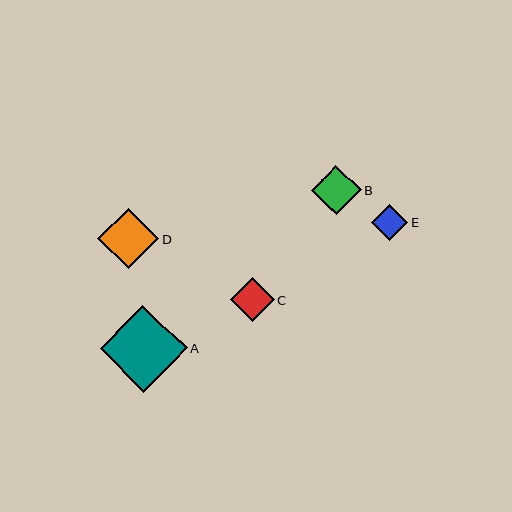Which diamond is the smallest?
Diamond E is the smallest with a size of approximately 36 pixels.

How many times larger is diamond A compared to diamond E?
Diamond A is approximately 2.4 times the size of diamond E.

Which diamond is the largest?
Diamond A is the largest with a size of approximately 87 pixels.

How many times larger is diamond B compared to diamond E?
Diamond B is approximately 1.4 times the size of diamond E.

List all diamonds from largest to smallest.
From largest to smallest: A, D, B, C, E.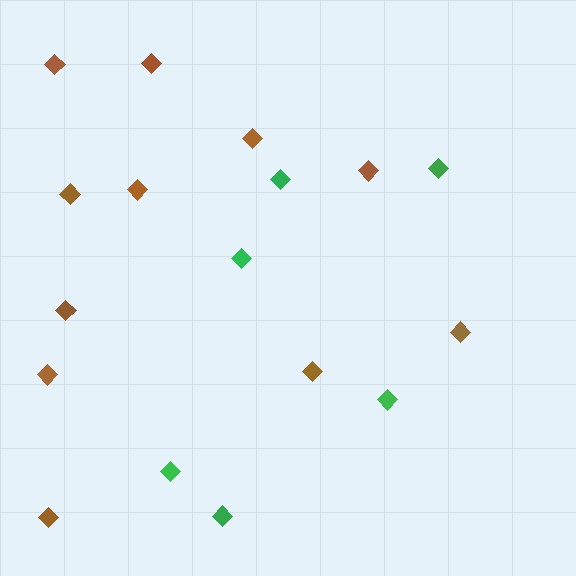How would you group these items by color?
There are 2 groups: one group of brown diamonds (11) and one group of green diamonds (6).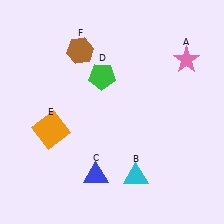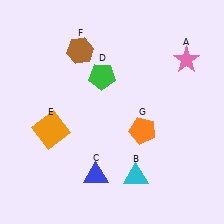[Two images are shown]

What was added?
An orange pentagon (G) was added in Image 2.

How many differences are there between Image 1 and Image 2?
There is 1 difference between the two images.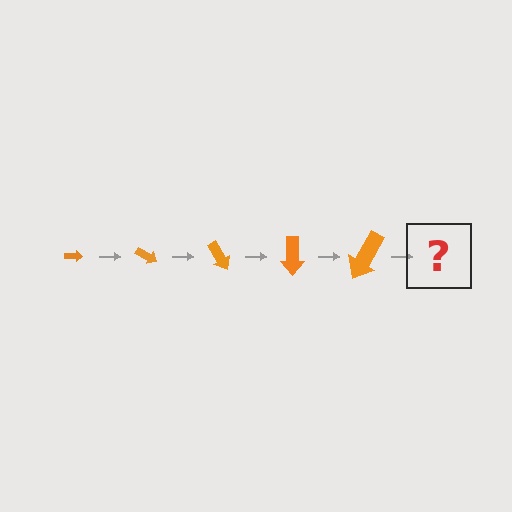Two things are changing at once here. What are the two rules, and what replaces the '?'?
The two rules are that the arrow grows larger each step and it rotates 30 degrees each step. The '?' should be an arrow, larger than the previous one and rotated 150 degrees from the start.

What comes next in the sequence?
The next element should be an arrow, larger than the previous one and rotated 150 degrees from the start.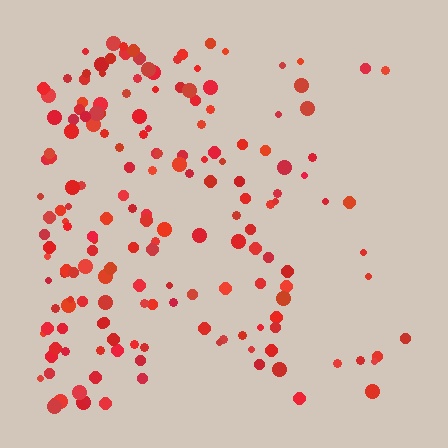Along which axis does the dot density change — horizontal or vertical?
Horizontal.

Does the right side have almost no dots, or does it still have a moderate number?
Still a moderate number, just noticeably fewer than the left.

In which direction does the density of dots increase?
From right to left, with the left side densest.